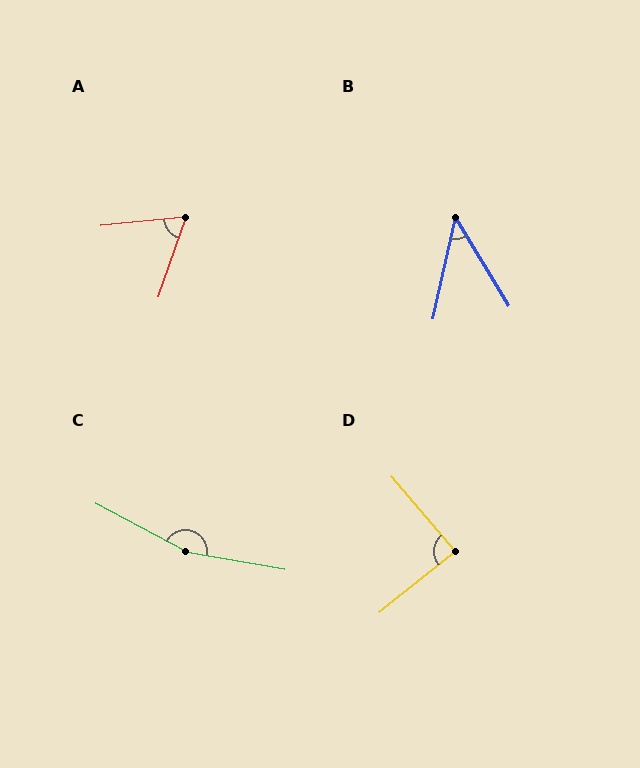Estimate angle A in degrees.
Approximately 65 degrees.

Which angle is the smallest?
B, at approximately 44 degrees.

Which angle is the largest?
C, at approximately 162 degrees.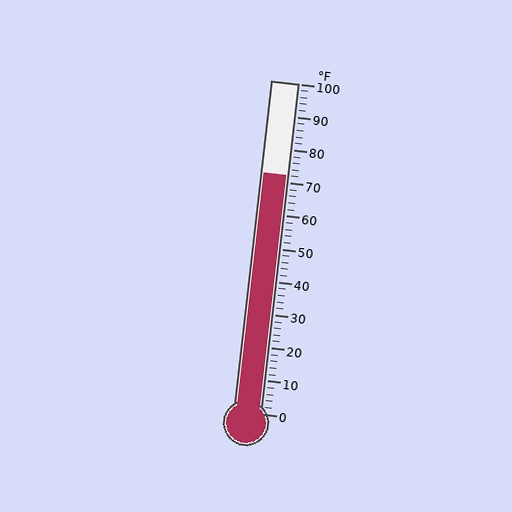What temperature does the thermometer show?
The thermometer shows approximately 72°F.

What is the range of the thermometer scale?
The thermometer scale ranges from 0°F to 100°F.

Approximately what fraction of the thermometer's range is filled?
The thermometer is filled to approximately 70% of its range.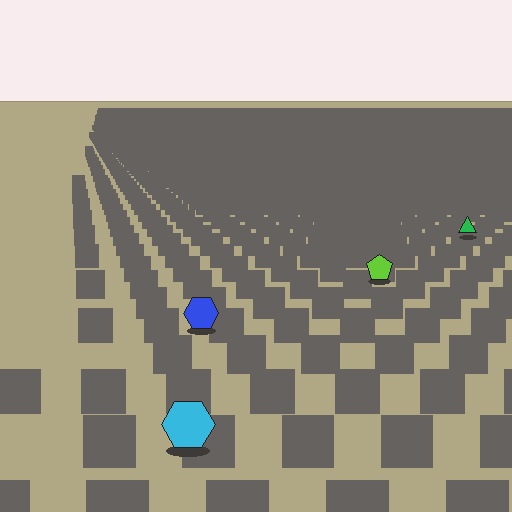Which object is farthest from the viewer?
The green triangle is farthest from the viewer. It appears smaller and the ground texture around it is denser.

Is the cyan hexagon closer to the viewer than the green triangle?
Yes. The cyan hexagon is closer — you can tell from the texture gradient: the ground texture is coarser near it.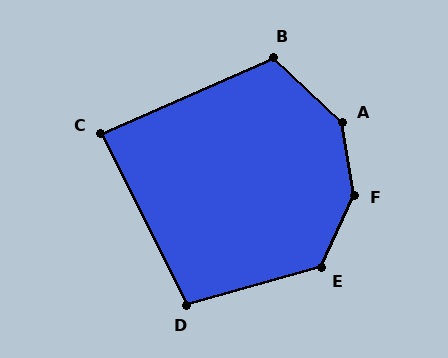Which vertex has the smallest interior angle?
C, at approximately 87 degrees.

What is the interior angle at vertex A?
Approximately 142 degrees (obtuse).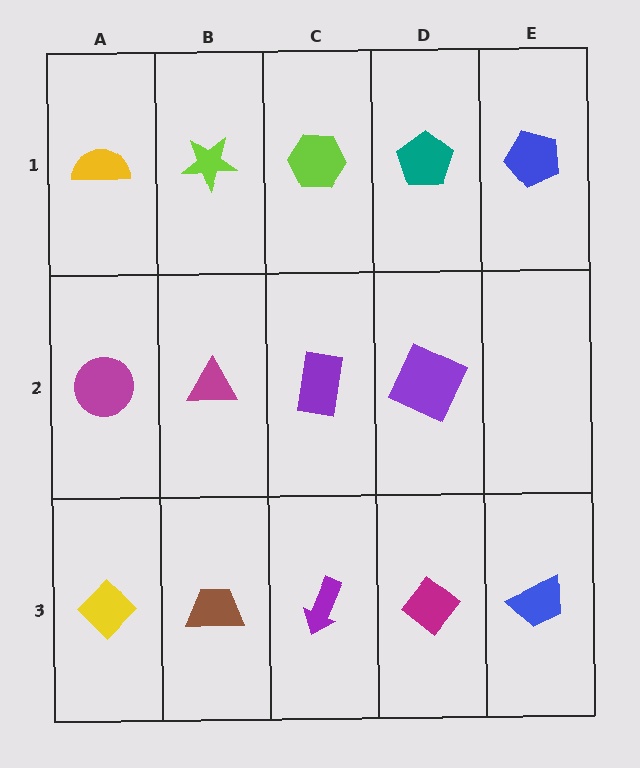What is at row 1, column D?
A teal pentagon.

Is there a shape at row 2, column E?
No, that cell is empty.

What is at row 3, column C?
A purple arrow.